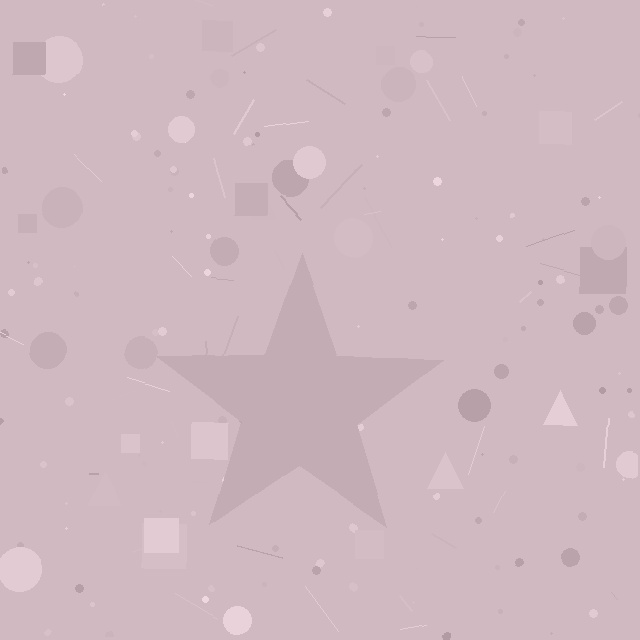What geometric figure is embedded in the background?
A star is embedded in the background.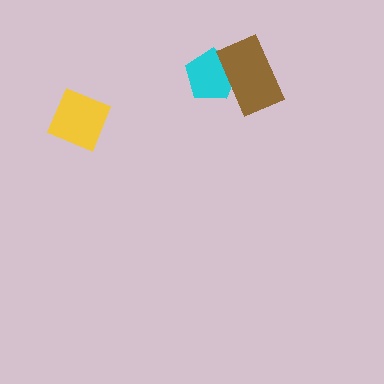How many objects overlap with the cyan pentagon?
1 object overlaps with the cyan pentagon.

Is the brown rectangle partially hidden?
No, no other shape covers it.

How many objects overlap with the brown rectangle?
1 object overlaps with the brown rectangle.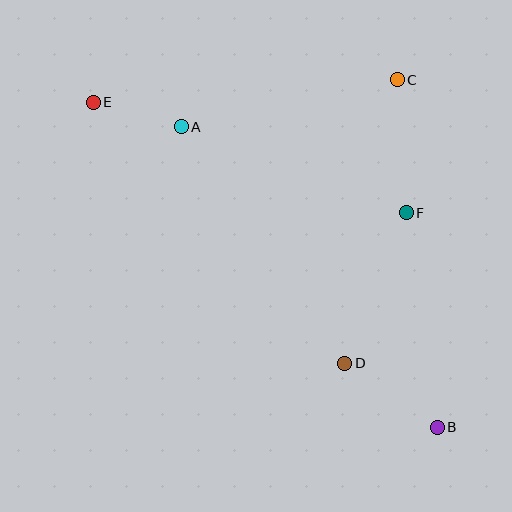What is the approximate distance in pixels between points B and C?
The distance between B and C is approximately 349 pixels.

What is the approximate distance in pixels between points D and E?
The distance between D and E is approximately 362 pixels.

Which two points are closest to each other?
Points A and E are closest to each other.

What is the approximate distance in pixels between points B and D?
The distance between B and D is approximately 113 pixels.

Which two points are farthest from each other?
Points B and E are farthest from each other.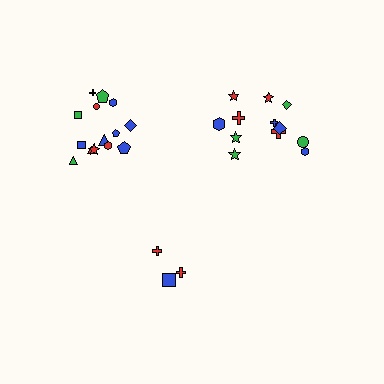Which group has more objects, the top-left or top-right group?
The top-left group.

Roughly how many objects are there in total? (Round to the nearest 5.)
Roughly 30 objects in total.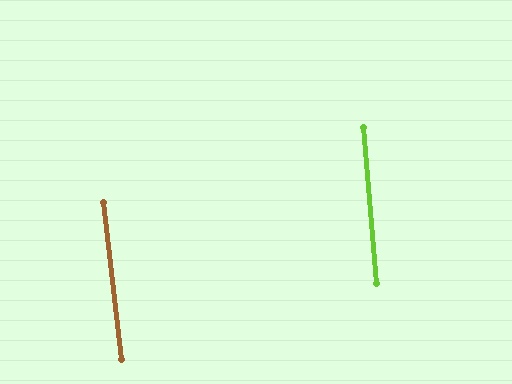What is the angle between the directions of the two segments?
Approximately 2 degrees.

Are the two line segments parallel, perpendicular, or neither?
Parallel — their directions differ by only 1.8°.